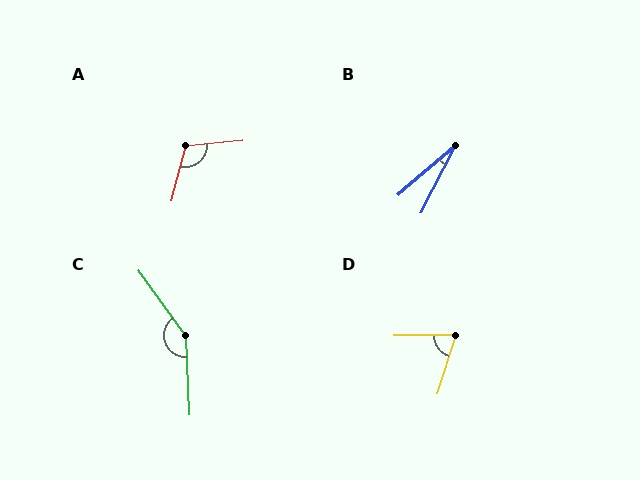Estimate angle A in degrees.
Approximately 110 degrees.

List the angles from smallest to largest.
B (22°), D (71°), A (110°), C (147°).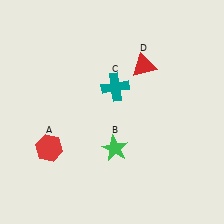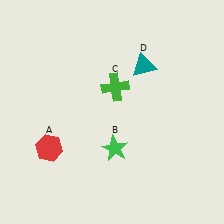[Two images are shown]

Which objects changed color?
C changed from teal to green. D changed from red to teal.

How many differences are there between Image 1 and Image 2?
There are 2 differences between the two images.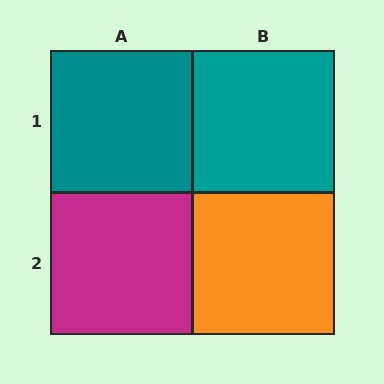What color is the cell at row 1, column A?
Teal.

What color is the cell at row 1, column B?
Teal.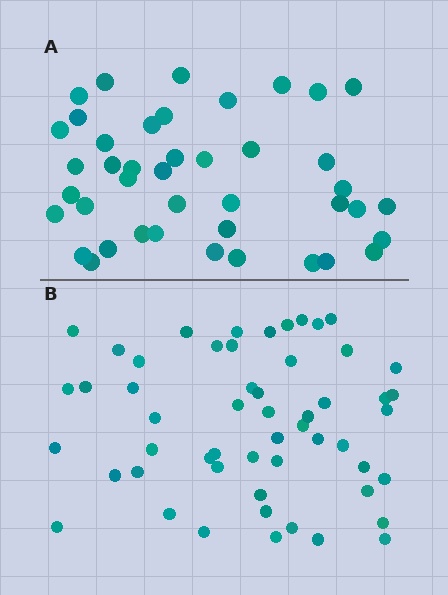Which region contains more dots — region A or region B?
Region B (the bottom region) has more dots.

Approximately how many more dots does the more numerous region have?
Region B has roughly 12 or so more dots than region A.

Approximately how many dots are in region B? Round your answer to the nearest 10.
About 50 dots. (The exact count is 54, which rounds to 50.)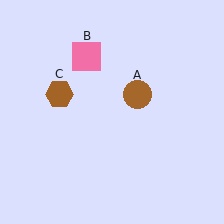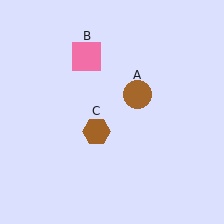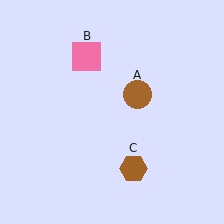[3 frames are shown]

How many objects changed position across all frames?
1 object changed position: brown hexagon (object C).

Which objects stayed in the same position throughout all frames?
Brown circle (object A) and pink square (object B) remained stationary.